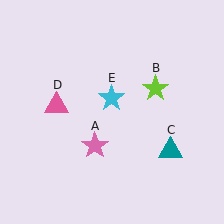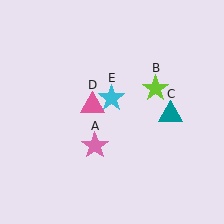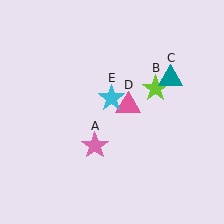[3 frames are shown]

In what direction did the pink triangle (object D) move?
The pink triangle (object D) moved right.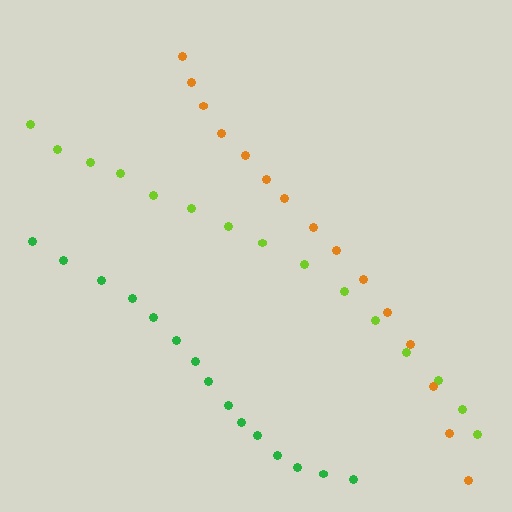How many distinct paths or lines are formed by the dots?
There are 3 distinct paths.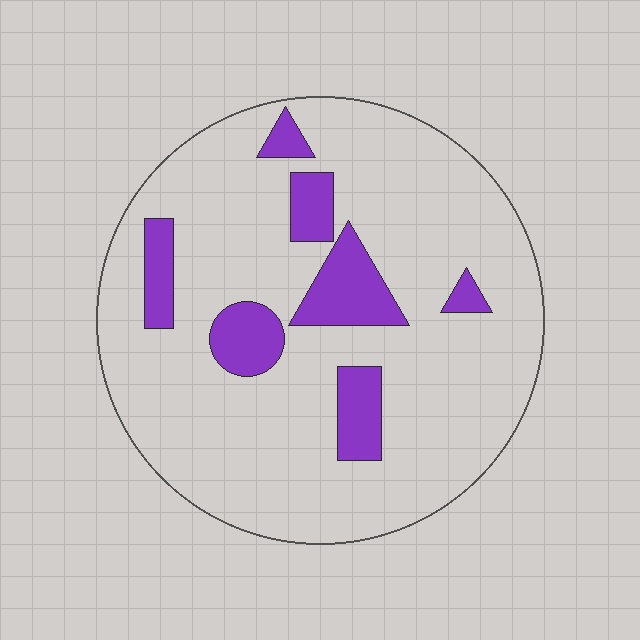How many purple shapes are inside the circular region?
7.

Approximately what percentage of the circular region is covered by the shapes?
Approximately 15%.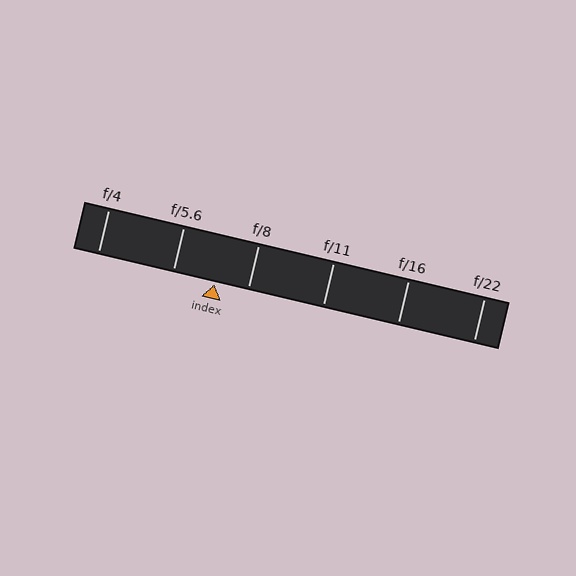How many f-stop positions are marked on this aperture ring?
There are 6 f-stop positions marked.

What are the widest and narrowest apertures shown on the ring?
The widest aperture shown is f/4 and the narrowest is f/22.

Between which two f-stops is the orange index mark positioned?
The index mark is between f/5.6 and f/8.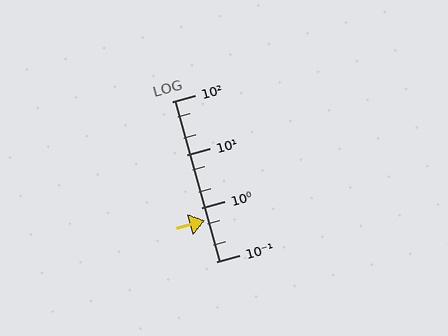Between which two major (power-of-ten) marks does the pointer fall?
The pointer is between 0.1 and 1.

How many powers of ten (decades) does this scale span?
The scale spans 3 decades, from 0.1 to 100.